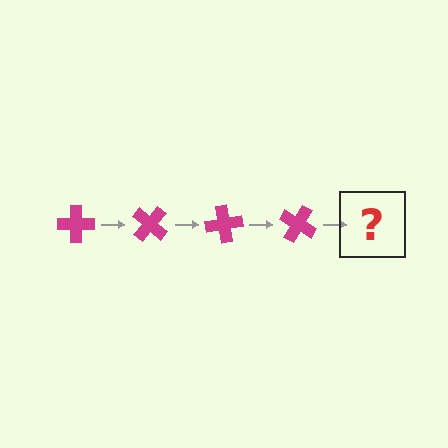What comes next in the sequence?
The next element should be a magenta cross rotated 160 degrees.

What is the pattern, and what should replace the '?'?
The pattern is that the cross rotates 40 degrees each step. The '?' should be a magenta cross rotated 160 degrees.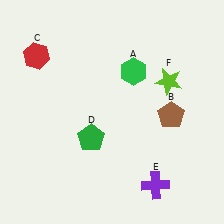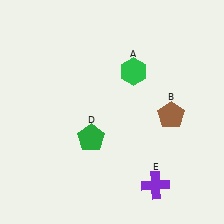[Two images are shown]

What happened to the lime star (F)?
The lime star (F) was removed in Image 2. It was in the top-right area of Image 1.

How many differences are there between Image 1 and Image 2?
There are 2 differences between the two images.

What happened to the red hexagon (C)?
The red hexagon (C) was removed in Image 2. It was in the top-left area of Image 1.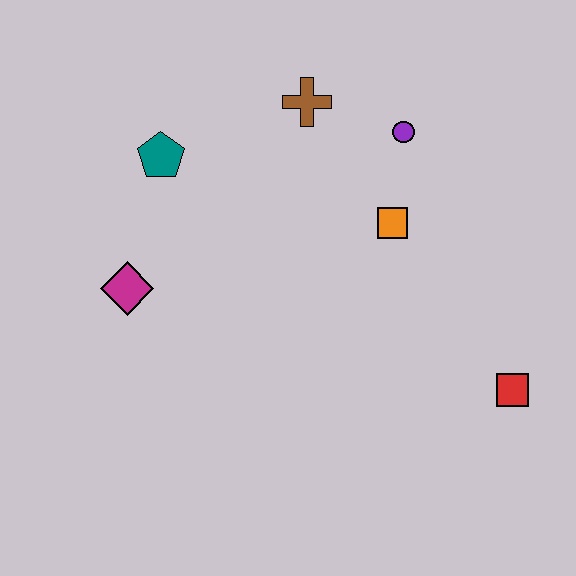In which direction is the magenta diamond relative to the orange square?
The magenta diamond is to the left of the orange square.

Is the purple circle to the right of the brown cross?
Yes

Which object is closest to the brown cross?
The purple circle is closest to the brown cross.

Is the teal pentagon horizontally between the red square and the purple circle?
No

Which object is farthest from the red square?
The teal pentagon is farthest from the red square.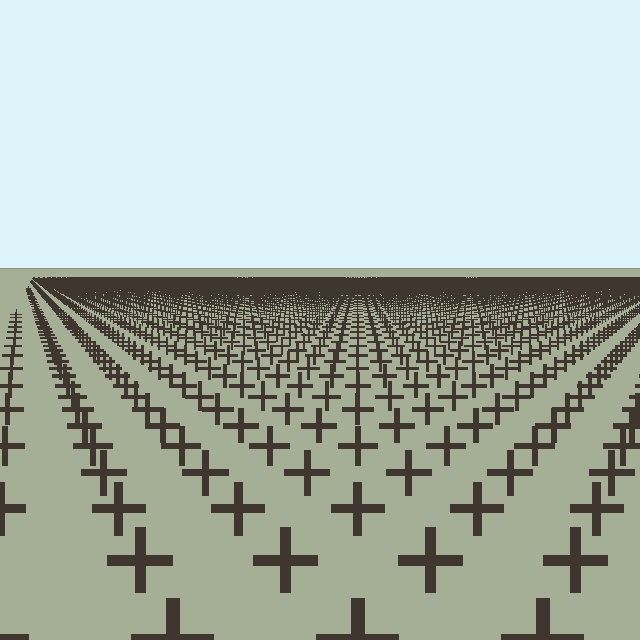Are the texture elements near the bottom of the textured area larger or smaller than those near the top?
Larger. Near the bottom, elements are closer to the viewer and appear at a bigger on-screen size.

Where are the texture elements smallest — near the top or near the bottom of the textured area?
Near the top.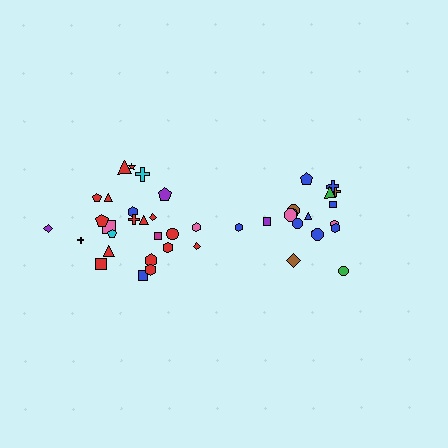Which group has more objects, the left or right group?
The left group.